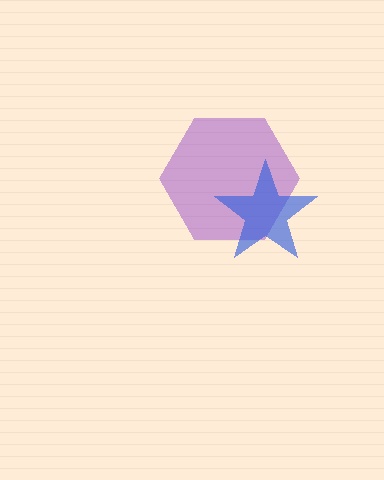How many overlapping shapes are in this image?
There are 2 overlapping shapes in the image.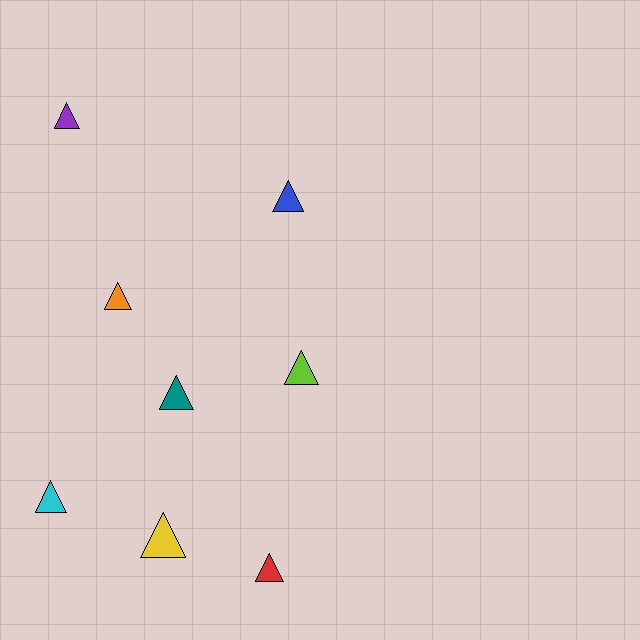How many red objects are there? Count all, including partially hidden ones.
There is 1 red object.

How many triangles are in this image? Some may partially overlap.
There are 8 triangles.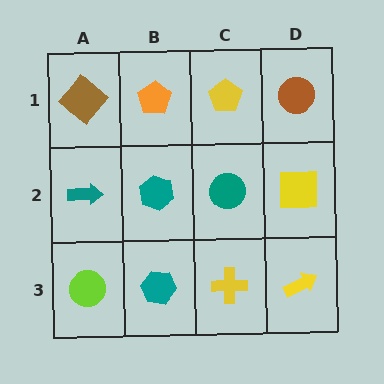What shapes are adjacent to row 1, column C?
A teal circle (row 2, column C), an orange pentagon (row 1, column B), a brown circle (row 1, column D).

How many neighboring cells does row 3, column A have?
2.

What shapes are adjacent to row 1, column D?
A yellow square (row 2, column D), a yellow pentagon (row 1, column C).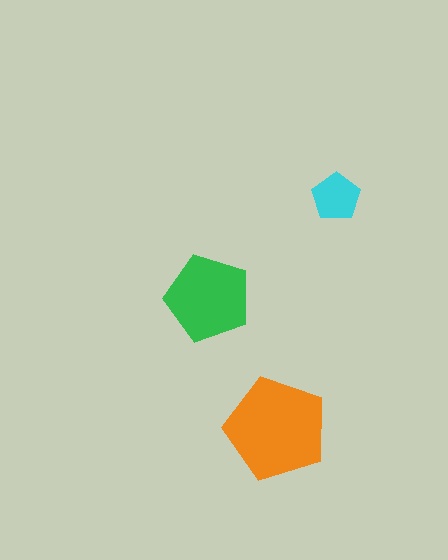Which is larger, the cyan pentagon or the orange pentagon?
The orange one.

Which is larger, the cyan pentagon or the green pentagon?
The green one.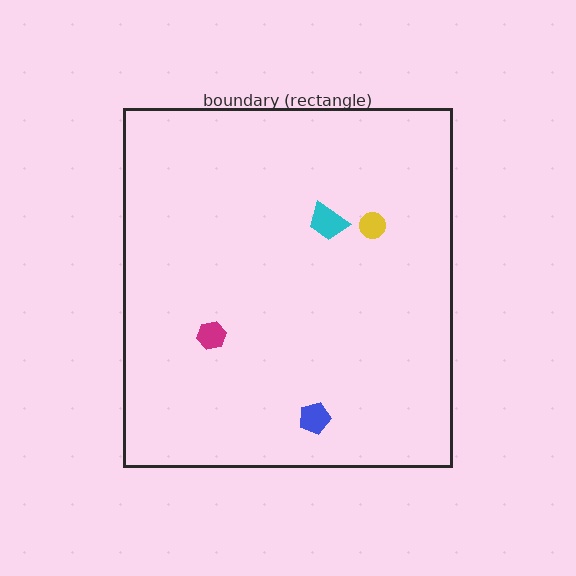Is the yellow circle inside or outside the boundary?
Inside.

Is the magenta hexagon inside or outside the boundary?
Inside.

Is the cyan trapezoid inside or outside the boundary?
Inside.